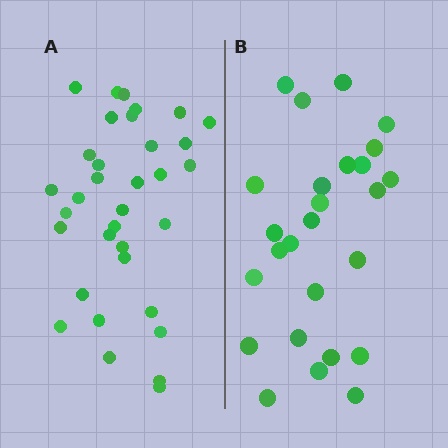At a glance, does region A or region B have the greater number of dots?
Region A (the left region) has more dots.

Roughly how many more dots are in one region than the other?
Region A has roughly 8 or so more dots than region B.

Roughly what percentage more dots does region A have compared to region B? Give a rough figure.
About 30% more.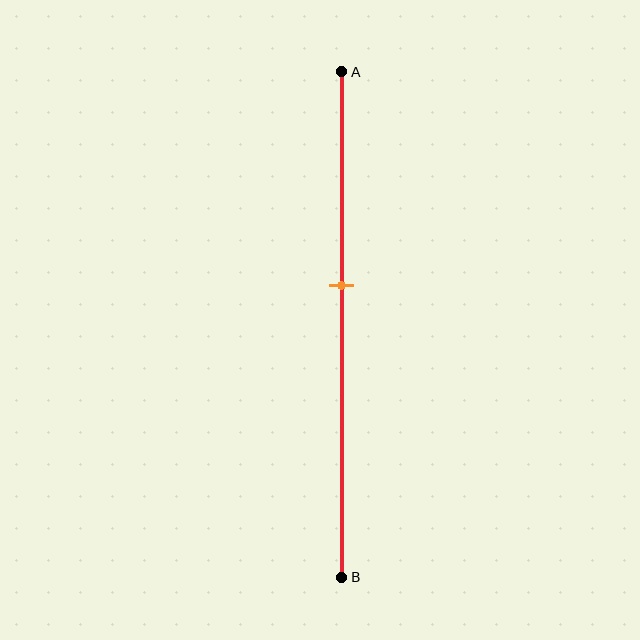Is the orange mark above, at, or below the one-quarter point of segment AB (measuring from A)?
The orange mark is below the one-quarter point of segment AB.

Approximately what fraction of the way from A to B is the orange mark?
The orange mark is approximately 40% of the way from A to B.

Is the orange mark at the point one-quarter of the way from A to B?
No, the mark is at about 40% from A, not at the 25% one-quarter point.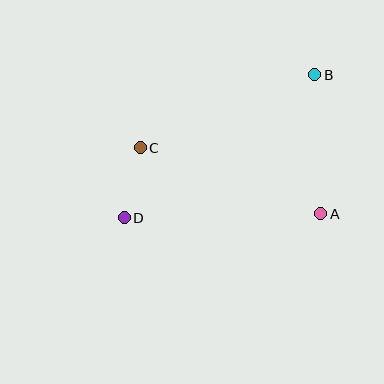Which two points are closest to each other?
Points C and D are closest to each other.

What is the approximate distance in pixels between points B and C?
The distance between B and C is approximately 189 pixels.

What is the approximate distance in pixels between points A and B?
The distance between A and B is approximately 139 pixels.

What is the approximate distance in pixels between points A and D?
The distance between A and D is approximately 196 pixels.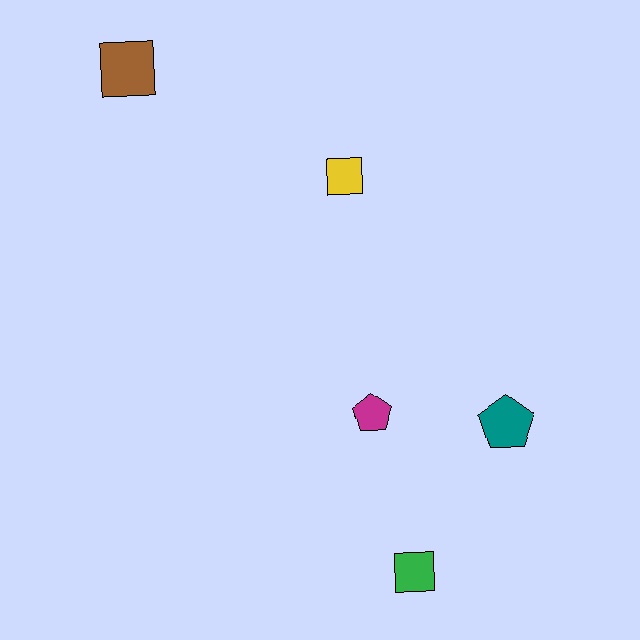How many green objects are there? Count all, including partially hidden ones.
There is 1 green object.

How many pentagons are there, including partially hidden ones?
There are 2 pentagons.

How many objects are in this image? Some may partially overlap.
There are 5 objects.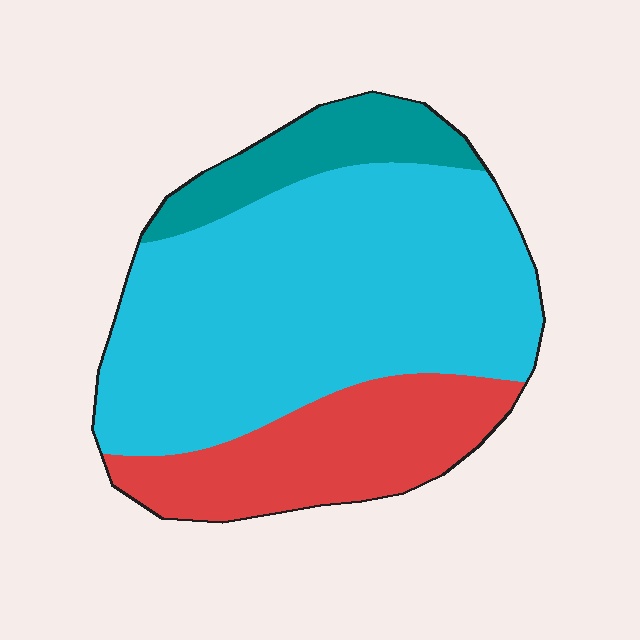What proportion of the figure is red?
Red covers about 25% of the figure.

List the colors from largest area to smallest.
From largest to smallest: cyan, red, teal.